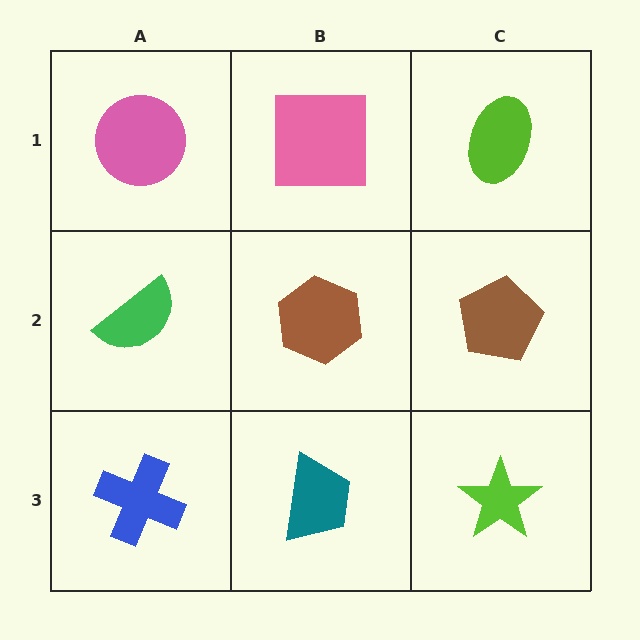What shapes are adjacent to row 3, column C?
A brown pentagon (row 2, column C), a teal trapezoid (row 3, column B).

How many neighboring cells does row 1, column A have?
2.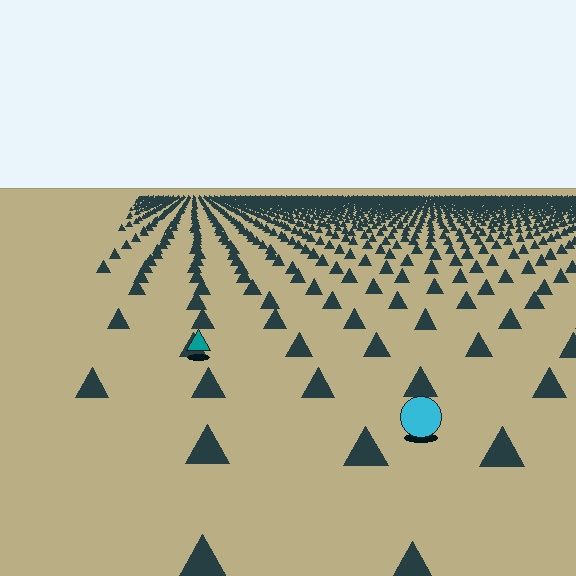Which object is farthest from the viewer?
The teal triangle is farthest from the viewer. It appears smaller and the ground texture around it is denser.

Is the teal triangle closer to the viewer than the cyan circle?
No. The cyan circle is closer — you can tell from the texture gradient: the ground texture is coarser near it.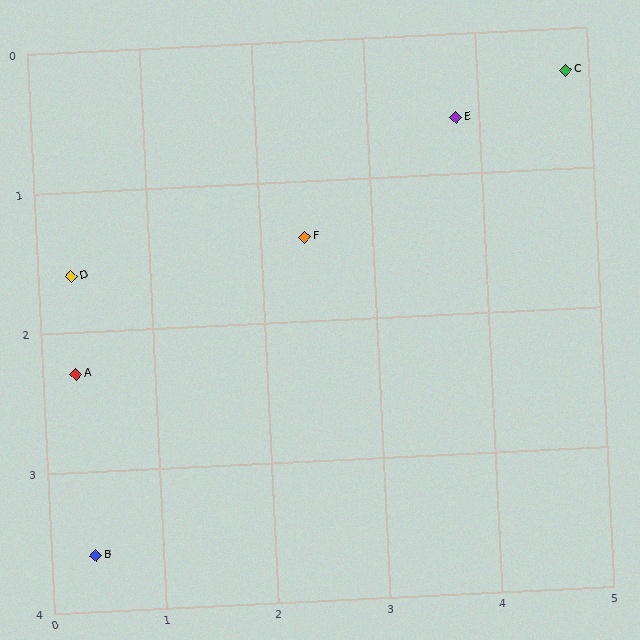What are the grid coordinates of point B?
Point B is at approximately (0.4, 3.6).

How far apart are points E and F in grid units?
Points E and F are about 1.6 grid units apart.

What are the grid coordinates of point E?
Point E is at approximately (3.8, 0.6).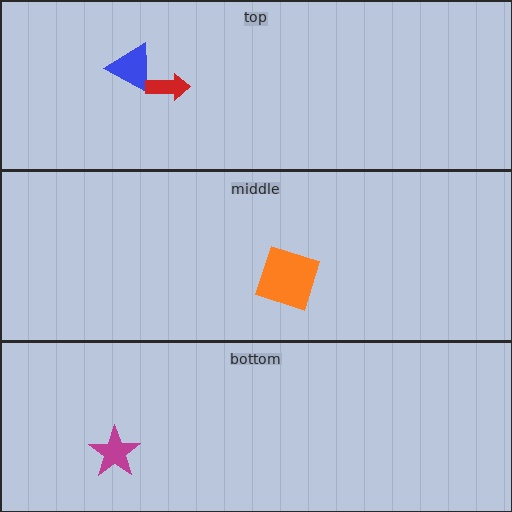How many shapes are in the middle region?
1.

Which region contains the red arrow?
The top region.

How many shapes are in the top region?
2.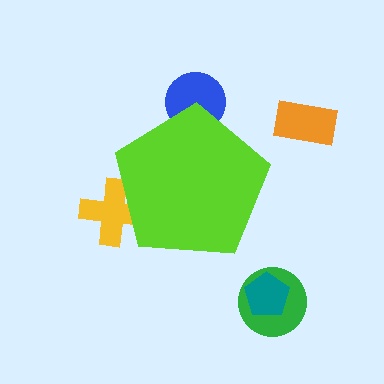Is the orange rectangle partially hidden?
No, the orange rectangle is fully visible.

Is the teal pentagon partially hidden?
No, the teal pentagon is fully visible.